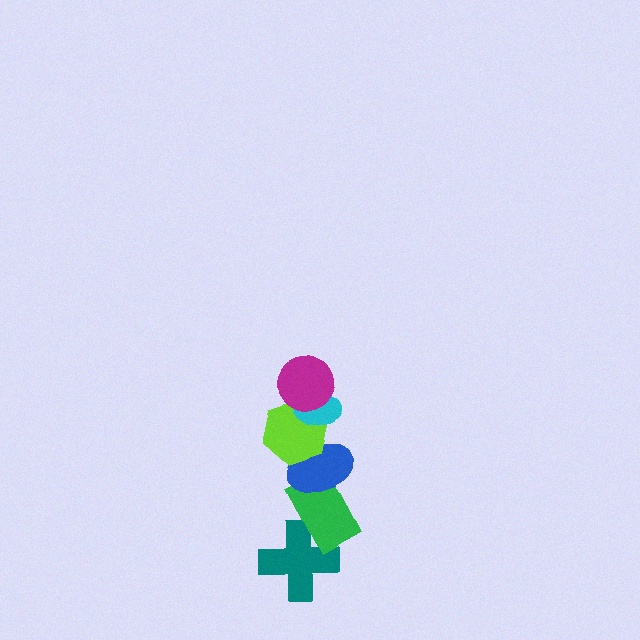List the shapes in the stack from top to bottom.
From top to bottom: the magenta circle, the cyan ellipse, the lime hexagon, the blue ellipse, the green rectangle, the teal cross.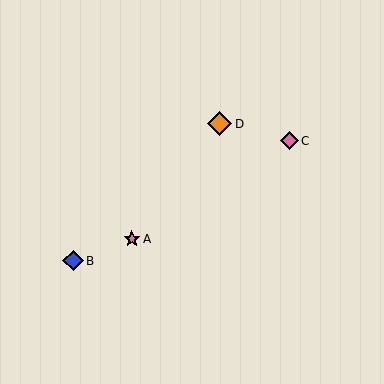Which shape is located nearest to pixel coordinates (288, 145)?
The pink diamond (labeled C) at (289, 141) is nearest to that location.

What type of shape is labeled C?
Shape C is a pink diamond.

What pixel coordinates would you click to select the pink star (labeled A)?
Click at (132, 239) to select the pink star A.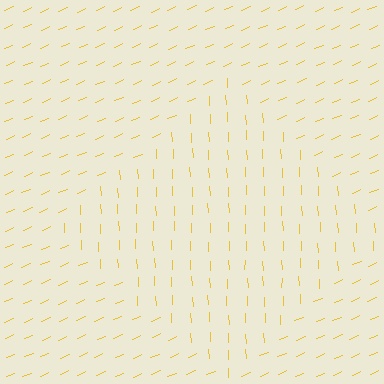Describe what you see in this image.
The image is filled with small yellow line segments. A diamond region in the image has lines oriented differently from the surrounding lines, creating a visible texture boundary.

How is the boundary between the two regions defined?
The boundary is defined purely by a change in line orientation (approximately 69 degrees difference). All lines are the same color and thickness.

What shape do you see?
I see a diamond.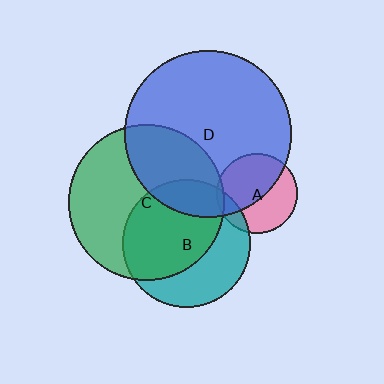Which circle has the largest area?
Circle D (blue).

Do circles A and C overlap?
Yes.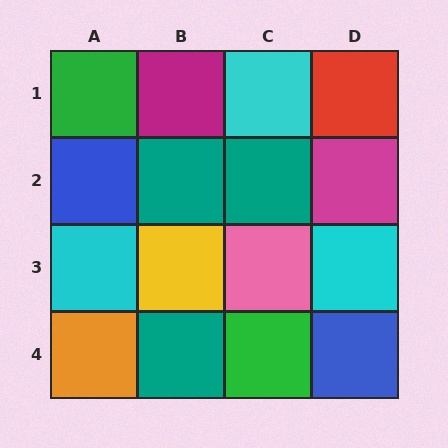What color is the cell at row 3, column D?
Cyan.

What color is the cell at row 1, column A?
Green.